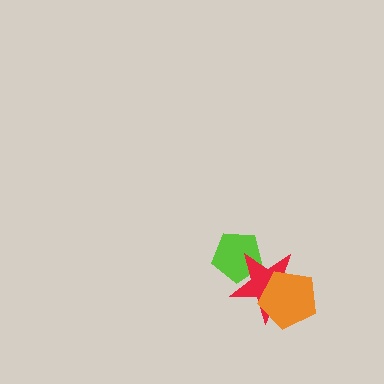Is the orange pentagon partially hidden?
No, no other shape covers it.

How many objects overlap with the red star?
2 objects overlap with the red star.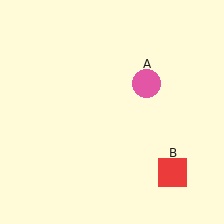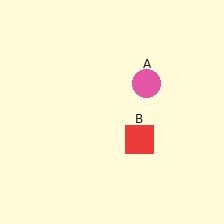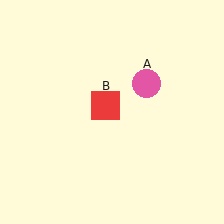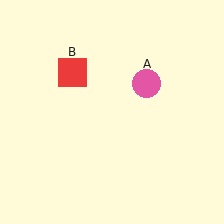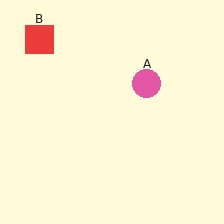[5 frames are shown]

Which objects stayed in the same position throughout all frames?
Pink circle (object A) remained stationary.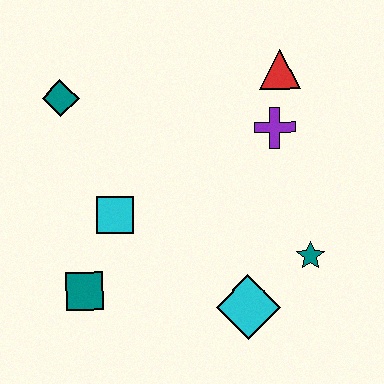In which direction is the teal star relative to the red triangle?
The teal star is below the red triangle.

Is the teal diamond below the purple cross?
No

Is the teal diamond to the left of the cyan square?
Yes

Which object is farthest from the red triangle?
The teal square is farthest from the red triangle.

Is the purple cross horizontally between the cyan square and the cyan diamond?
No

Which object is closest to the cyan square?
The teal square is closest to the cyan square.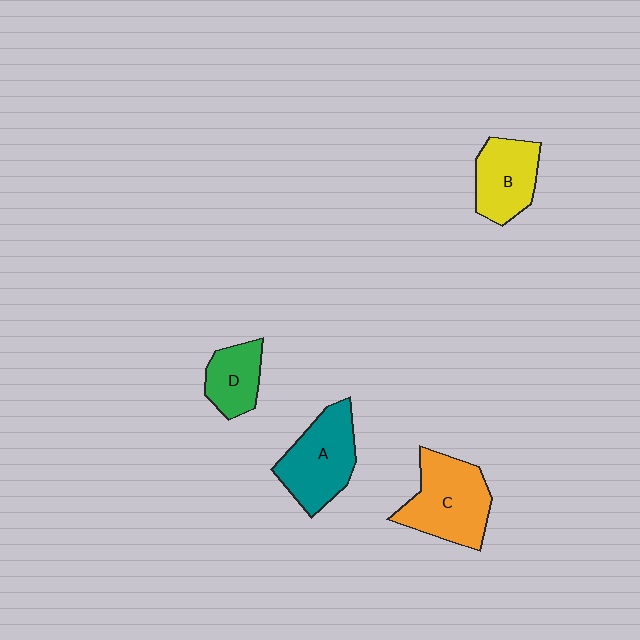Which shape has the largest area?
Shape C (orange).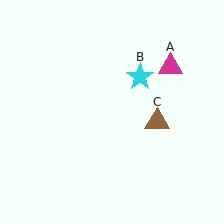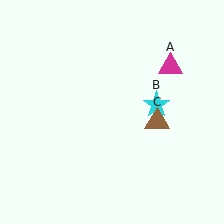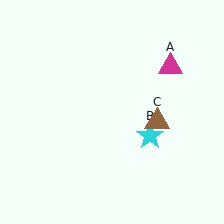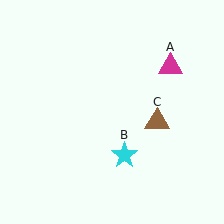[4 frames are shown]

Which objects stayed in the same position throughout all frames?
Magenta triangle (object A) and brown triangle (object C) remained stationary.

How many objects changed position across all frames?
1 object changed position: cyan star (object B).